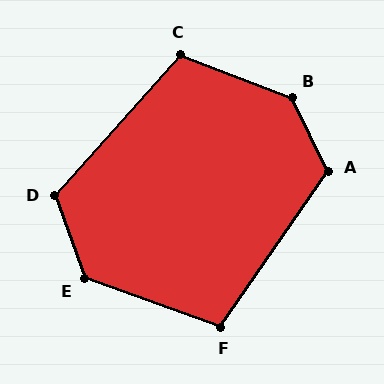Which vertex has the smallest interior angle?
F, at approximately 105 degrees.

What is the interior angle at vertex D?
Approximately 118 degrees (obtuse).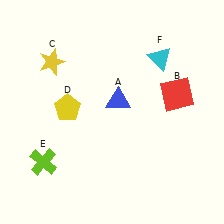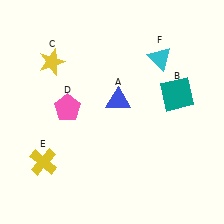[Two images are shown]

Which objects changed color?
B changed from red to teal. D changed from yellow to pink. E changed from lime to yellow.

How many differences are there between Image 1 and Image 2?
There are 3 differences between the two images.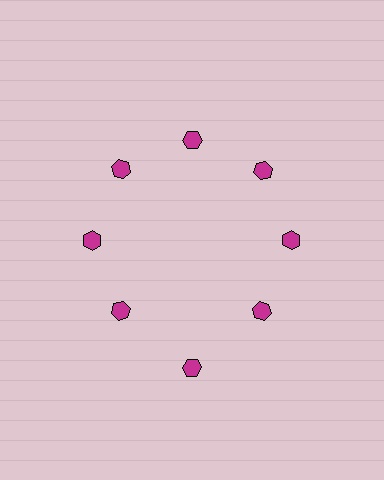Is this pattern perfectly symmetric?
No. The 8 magenta hexagons are arranged in a ring, but one element near the 6 o'clock position is pushed outward from the center, breaking the 8-fold rotational symmetry.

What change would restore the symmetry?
The symmetry would be restored by moving it inward, back onto the ring so that all 8 hexagons sit at equal angles and equal distance from the center.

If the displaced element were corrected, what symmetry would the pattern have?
It would have 8-fold rotational symmetry — the pattern would map onto itself every 45 degrees.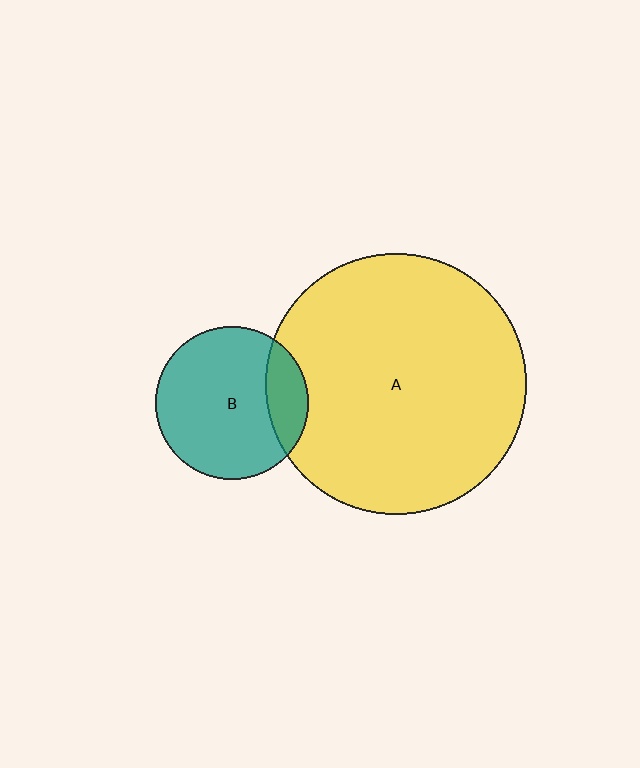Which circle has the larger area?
Circle A (yellow).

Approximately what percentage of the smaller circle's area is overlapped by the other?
Approximately 20%.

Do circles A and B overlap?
Yes.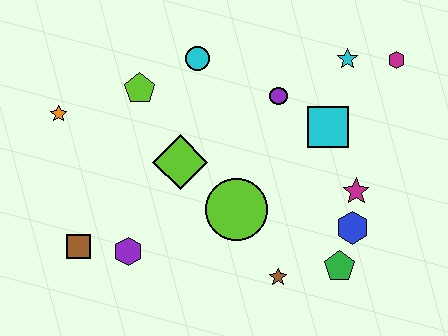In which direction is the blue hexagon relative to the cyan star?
The blue hexagon is below the cyan star.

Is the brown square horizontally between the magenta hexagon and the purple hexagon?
No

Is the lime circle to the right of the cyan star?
No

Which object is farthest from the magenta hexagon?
The brown square is farthest from the magenta hexagon.